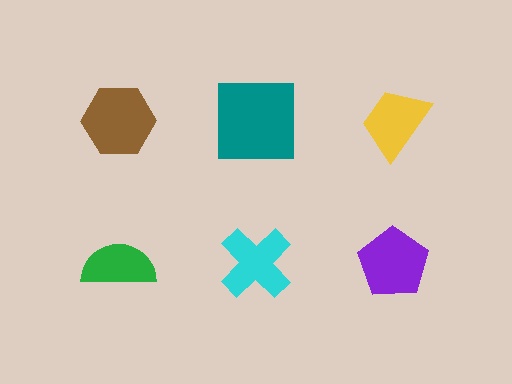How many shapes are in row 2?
3 shapes.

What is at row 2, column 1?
A green semicircle.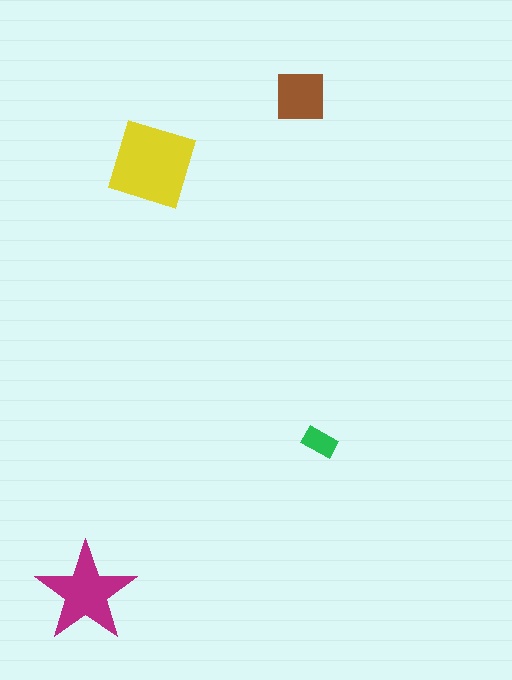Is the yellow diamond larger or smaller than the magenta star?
Larger.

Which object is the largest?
The yellow diamond.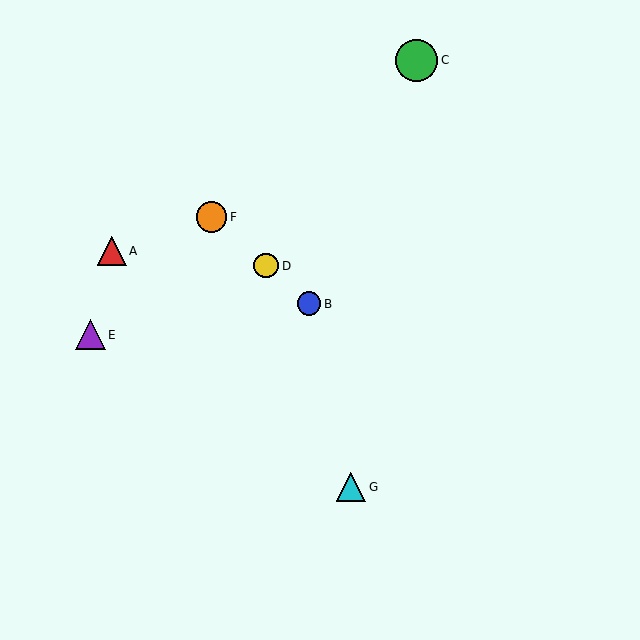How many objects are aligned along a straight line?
3 objects (B, D, F) are aligned along a straight line.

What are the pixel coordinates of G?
Object G is at (351, 487).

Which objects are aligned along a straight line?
Objects B, D, F are aligned along a straight line.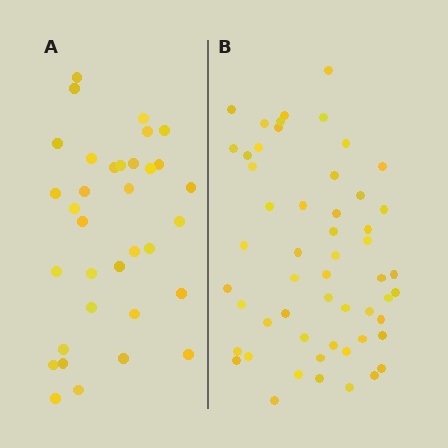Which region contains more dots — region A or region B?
Region B (the right region) has more dots.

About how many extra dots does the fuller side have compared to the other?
Region B has approximately 20 more dots than region A.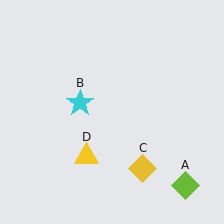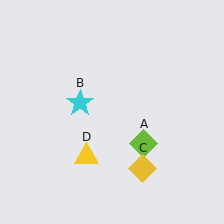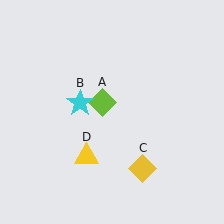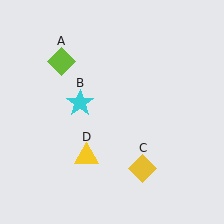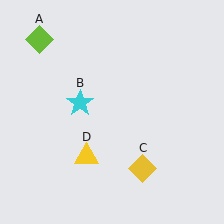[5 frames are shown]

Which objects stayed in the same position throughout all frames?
Cyan star (object B) and yellow diamond (object C) and yellow triangle (object D) remained stationary.